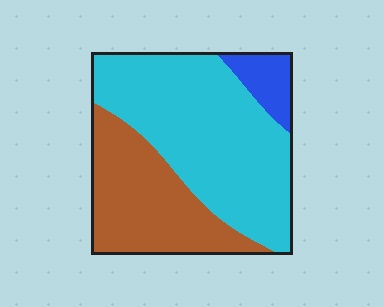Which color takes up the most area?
Cyan, at roughly 55%.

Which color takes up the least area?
Blue, at roughly 10%.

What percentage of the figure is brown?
Brown takes up about one third (1/3) of the figure.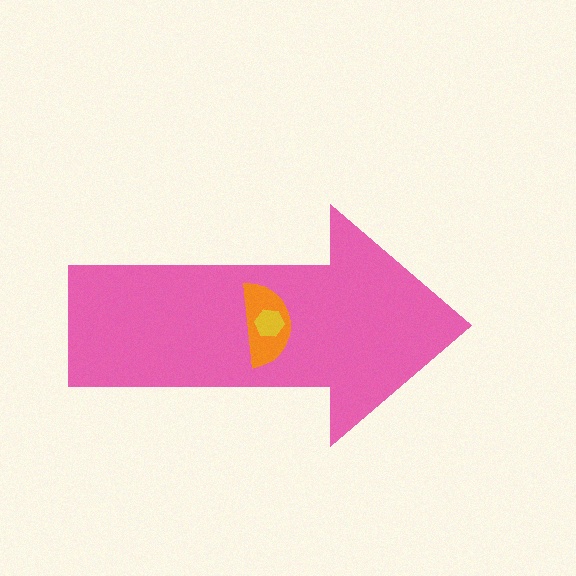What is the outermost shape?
The pink arrow.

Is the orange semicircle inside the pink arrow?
Yes.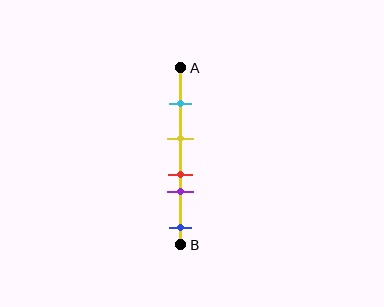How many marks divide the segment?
There are 5 marks dividing the segment.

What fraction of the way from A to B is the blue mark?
The blue mark is approximately 90% (0.9) of the way from A to B.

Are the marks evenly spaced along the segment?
No, the marks are not evenly spaced.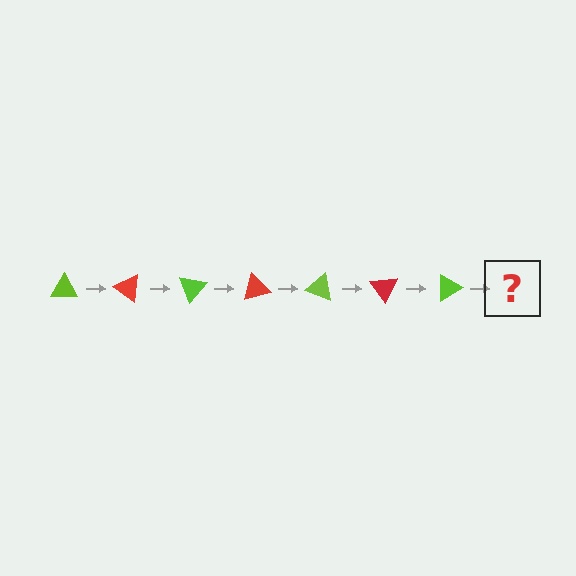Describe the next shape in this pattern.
It should be a red triangle, rotated 245 degrees from the start.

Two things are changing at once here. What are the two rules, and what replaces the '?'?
The two rules are that it rotates 35 degrees each step and the color cycles through lime and red. The '?' should be a red triangle, rotated 245 degrees from the start.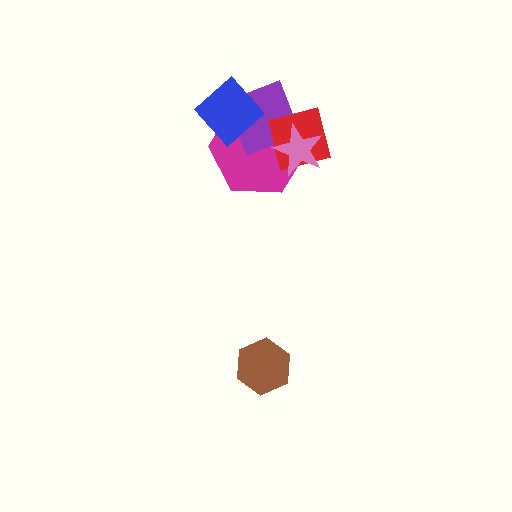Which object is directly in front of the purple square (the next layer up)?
The red square is directly in front of the purple square.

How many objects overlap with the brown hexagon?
0 objects overlap with the brown hexagon.